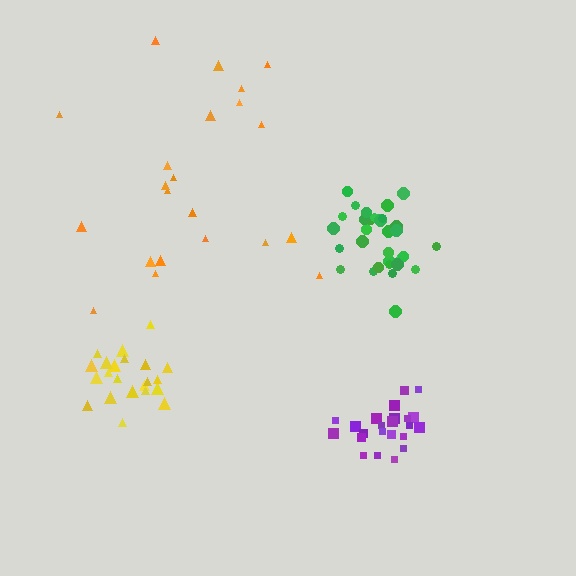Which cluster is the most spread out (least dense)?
Orange.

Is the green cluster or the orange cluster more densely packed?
Green.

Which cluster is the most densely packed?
Green.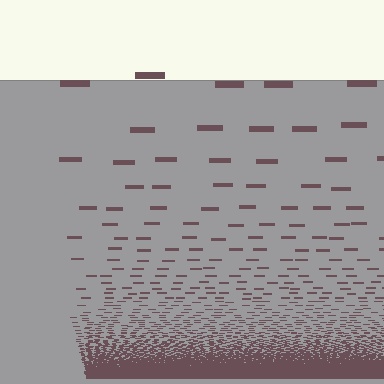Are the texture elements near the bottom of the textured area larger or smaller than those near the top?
Smaller. The gradient is inverted — elements near the bottom are smaller and denser.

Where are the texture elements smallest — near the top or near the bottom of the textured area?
Near the bottom.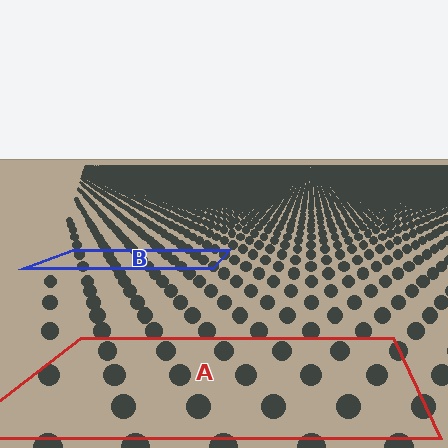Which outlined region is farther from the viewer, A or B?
Region B is farther from the viewer — the texture elements inside it appear smaller and more densely packed.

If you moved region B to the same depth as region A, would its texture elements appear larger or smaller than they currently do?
They would appear larger. At a closer depth, the same texture elements are projected at a bigger on-screen size.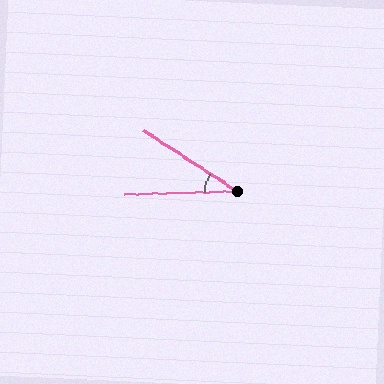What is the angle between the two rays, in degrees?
Approximately 35 degrees.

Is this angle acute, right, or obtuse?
It is acute.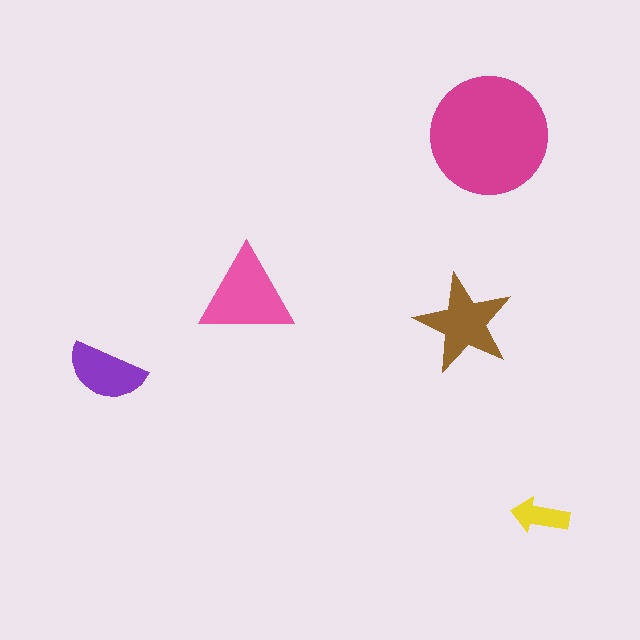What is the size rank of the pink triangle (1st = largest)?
2nd.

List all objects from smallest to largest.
The yellow arrow, the purple semicircle, the brown star, the pink triangle, the magenta circle.